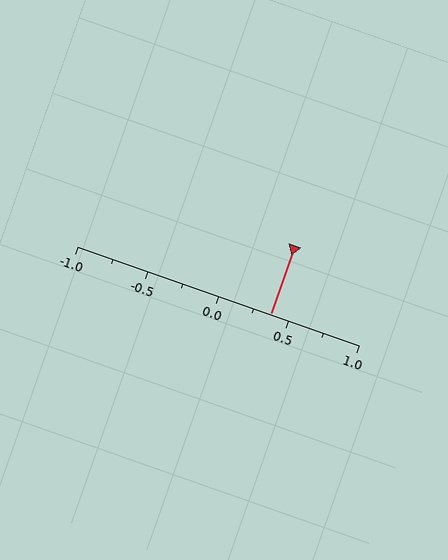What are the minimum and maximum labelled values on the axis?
The axis runs from -1.0 to 1.0.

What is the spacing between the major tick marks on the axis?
The major ticks are spaced 0.5 apart.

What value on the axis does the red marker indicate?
The marker indicates approximately 0.38.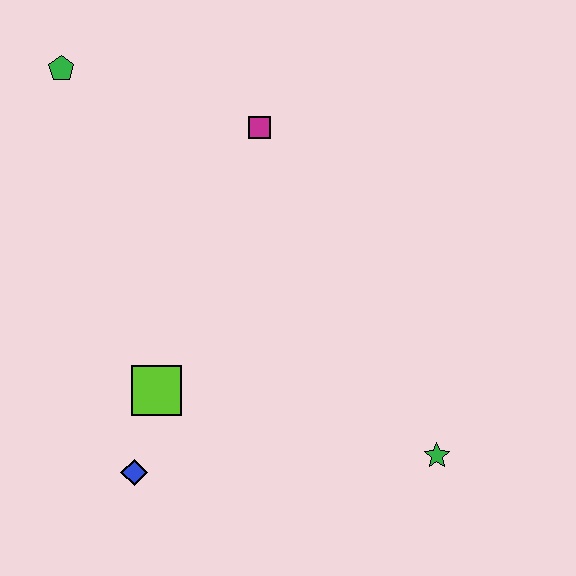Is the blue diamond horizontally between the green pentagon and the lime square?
Yes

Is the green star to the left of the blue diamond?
No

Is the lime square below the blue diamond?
No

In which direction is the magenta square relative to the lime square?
The magenta square is above the lime square.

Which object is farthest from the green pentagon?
The green star is farthest from the green pentagon.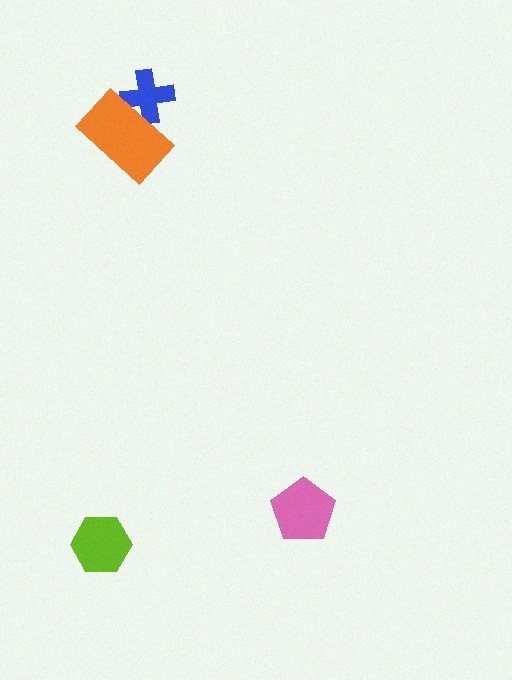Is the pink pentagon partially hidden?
No, no other shape covers it.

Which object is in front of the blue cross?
The orange rectangle is in front of the blue cross.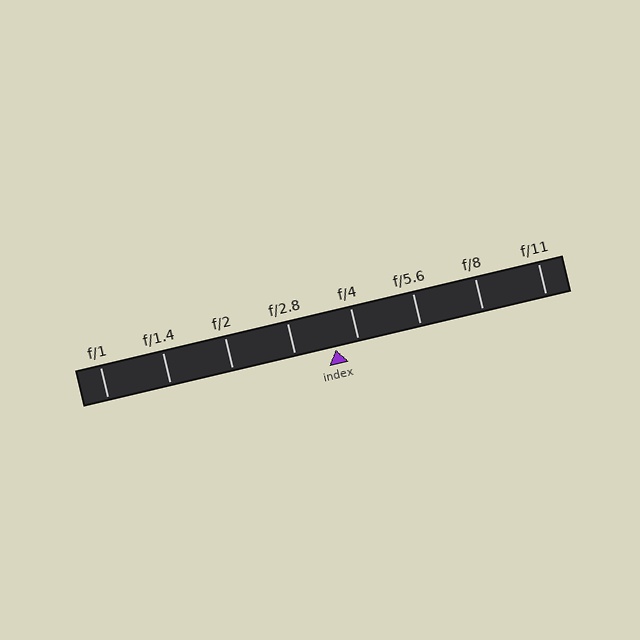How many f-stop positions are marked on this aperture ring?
There are 8 f-stop positions marked.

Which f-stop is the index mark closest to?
The index mark is closest to f/4.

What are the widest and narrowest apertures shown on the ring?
The widest aperture shown is f/1 and the narrowest is f/11.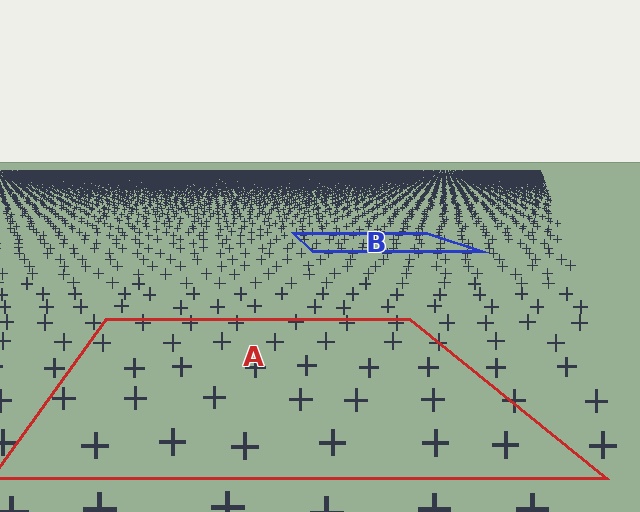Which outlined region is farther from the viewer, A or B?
Region B is farther from the viewer — the texture elements inside it appear smaller and more densely packed.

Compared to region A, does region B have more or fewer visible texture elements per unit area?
Region B has more texture elements per unit area — they are packed more densely because it is farther away.